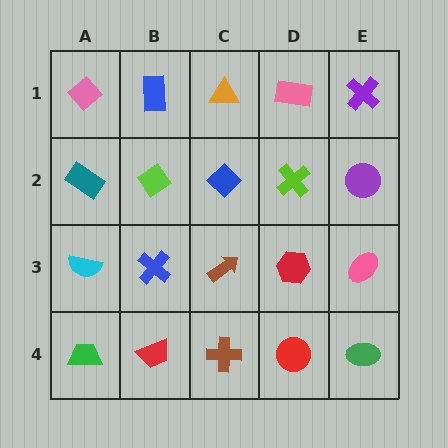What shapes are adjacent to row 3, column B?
A lime diamond (row 2, column B), a red trapezoid (row 4, column B), a cyan semicircle (row 3, column A), a brown arrow (row 3, column C).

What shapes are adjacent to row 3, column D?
A lime cross (row 2, column D), a red circle (row 4, column D), a brown arrow (row 3, column C), a pink ellipse (row 3, column E).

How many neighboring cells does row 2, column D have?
4.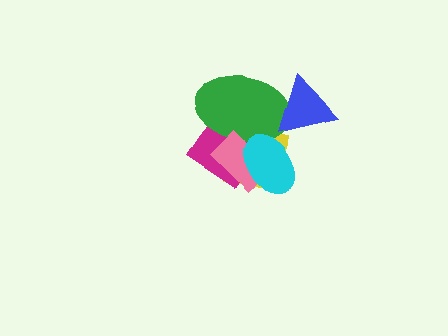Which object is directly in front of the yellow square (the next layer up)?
The magenta diamond is directly in front of the yellow square.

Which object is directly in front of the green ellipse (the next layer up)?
The pink rectangle is directly in front of the green ellipse.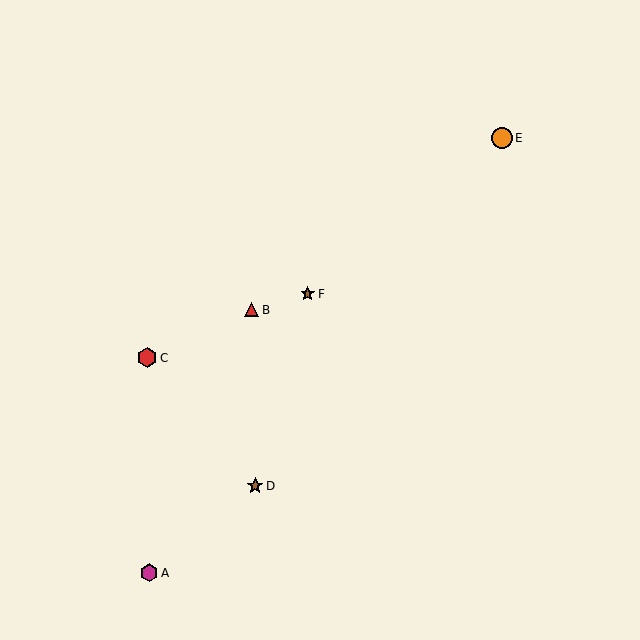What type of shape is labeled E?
Shape E is an orange circle.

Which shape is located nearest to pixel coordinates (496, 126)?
The orange circle (labeled E) at (502, 138) is nearest to that location.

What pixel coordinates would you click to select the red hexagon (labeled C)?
Click at (147, 358) to select the red hexagon C.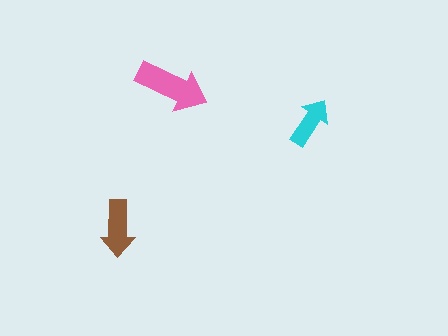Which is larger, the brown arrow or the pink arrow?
The pink one.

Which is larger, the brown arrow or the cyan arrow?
The brown one.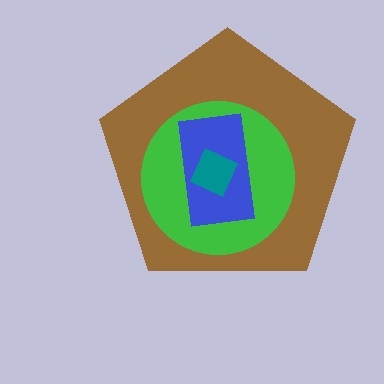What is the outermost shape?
The brown pentagon.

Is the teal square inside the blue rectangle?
Yes.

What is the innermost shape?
The teal square.